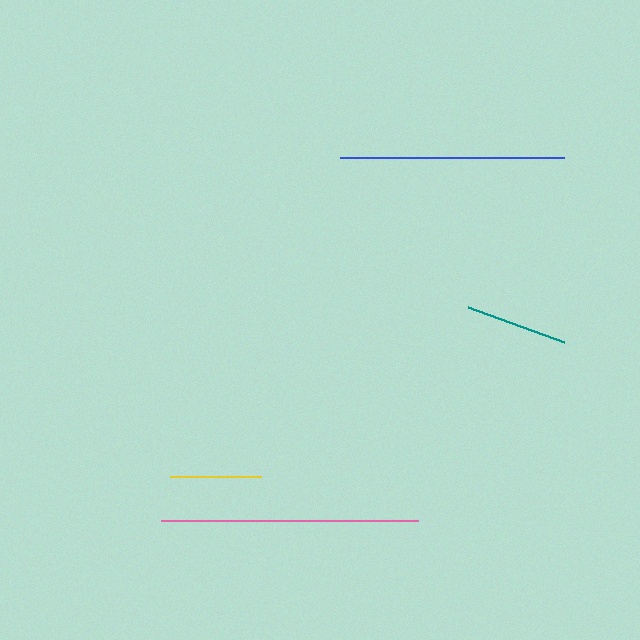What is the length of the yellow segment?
The yellow segment is approximately 91 pixels long.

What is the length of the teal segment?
The teal segment is approximately 102 pixels long.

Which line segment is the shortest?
The yellow line is the shortest at approximately 91 pixels.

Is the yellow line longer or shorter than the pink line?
The pink line is longer than the yellow line.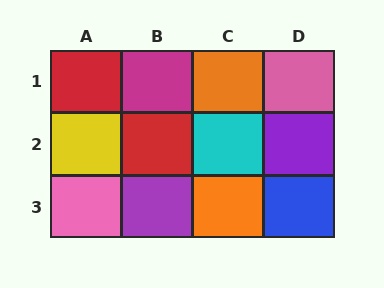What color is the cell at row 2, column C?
Cyan.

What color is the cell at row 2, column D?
Purple.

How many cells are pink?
2 cells are pink.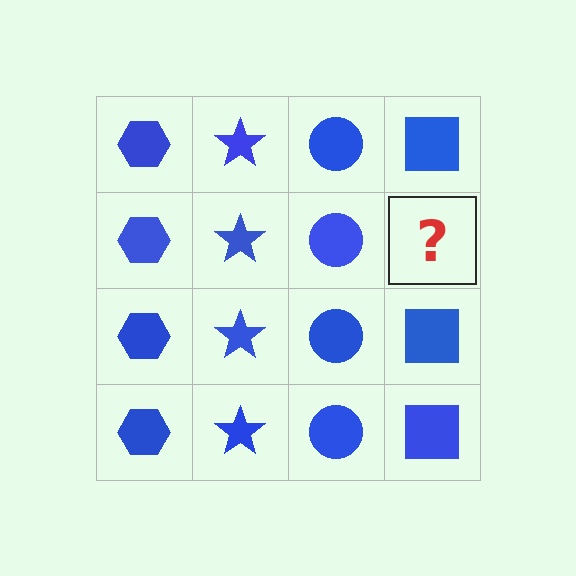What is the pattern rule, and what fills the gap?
The rule is that each column has a consistent shape. The gap should be filled with a blue square.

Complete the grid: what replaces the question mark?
The question mark should be replaced with a blue square.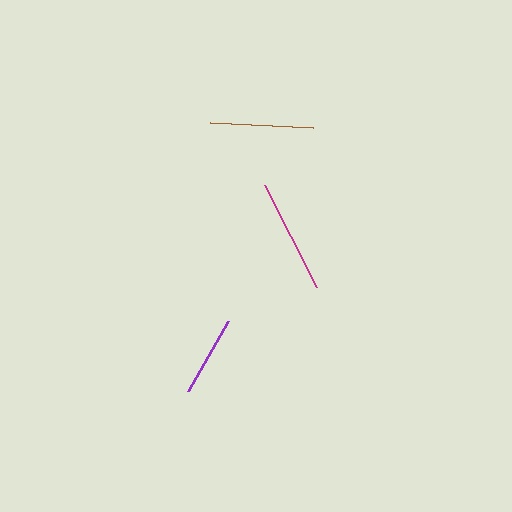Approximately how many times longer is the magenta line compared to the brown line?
The magenta line is approximately 1.1 times the length of the brown line.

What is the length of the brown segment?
The brown segment is approximately 103 pixels long.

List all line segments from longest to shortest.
From longest to shortest: magenta, brown, purple.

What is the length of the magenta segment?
The magenta segment is approximately 114 pixels long.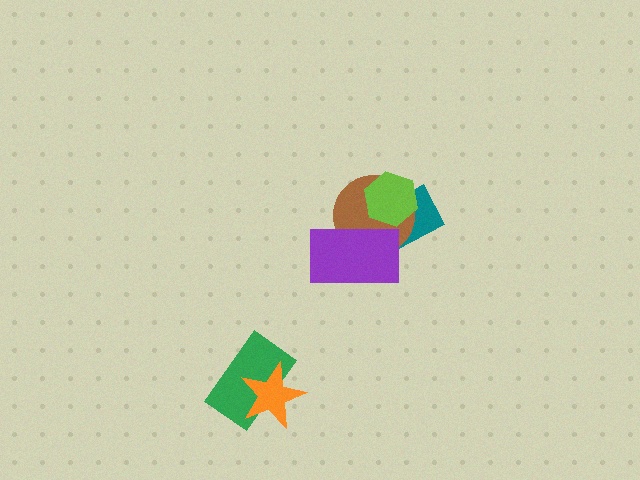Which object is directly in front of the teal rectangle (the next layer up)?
The brown circle is directly in front of the teal rectangle.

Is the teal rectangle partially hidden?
Yes, it is partially covered by another shape.